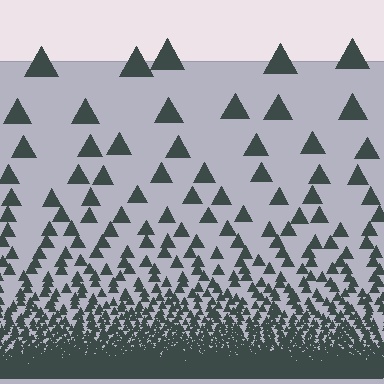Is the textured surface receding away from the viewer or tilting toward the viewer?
The surface appears to tilt toward the viewer. Texture elements get larger and sparser toward the top.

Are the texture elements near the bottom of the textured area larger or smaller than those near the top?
Smaller. The gradient is inverted — elements near the bottom are smaller and denser.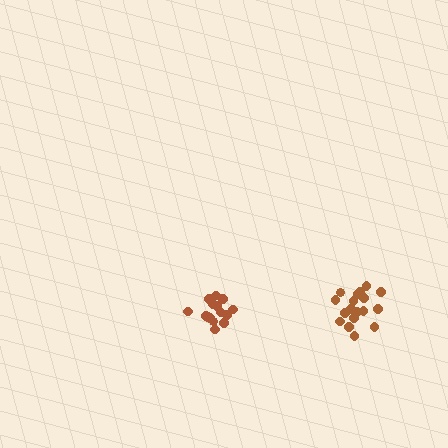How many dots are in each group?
Group 1: 15 dots, Group 2: 18 dots (33 total).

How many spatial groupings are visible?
There are 2 spatial groupings.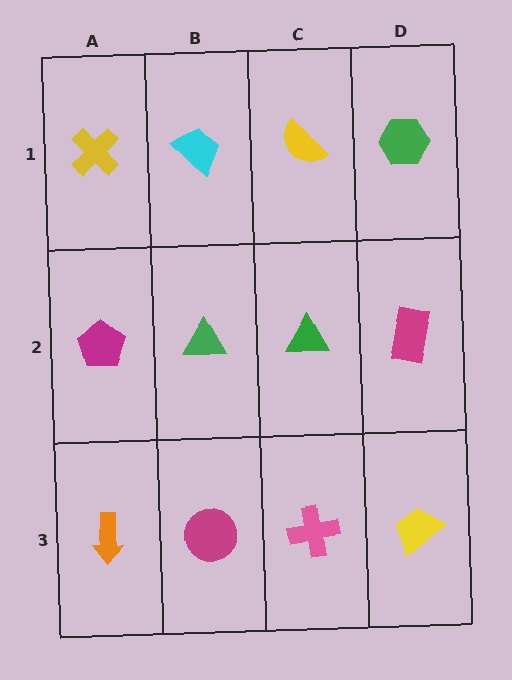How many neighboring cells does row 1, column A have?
2.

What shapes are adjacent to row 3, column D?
A magenta rectangle (row 2, column D), a pink cross (row 3, column C).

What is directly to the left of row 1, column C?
A cyan trapezoid.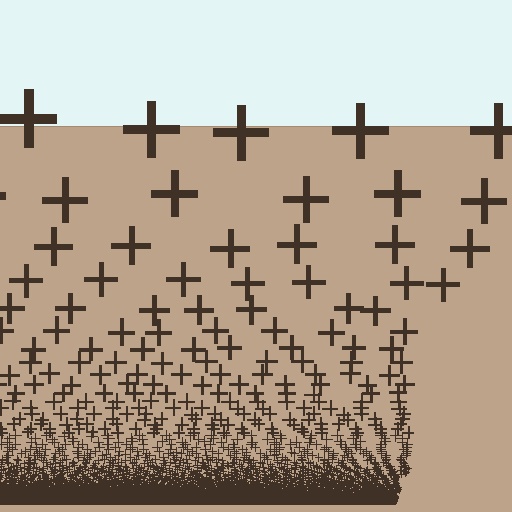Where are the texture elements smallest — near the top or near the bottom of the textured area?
Near the bottom.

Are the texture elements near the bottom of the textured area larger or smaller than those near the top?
Smaller. The gradient is inverted — elements near the bottom are smaller and denser.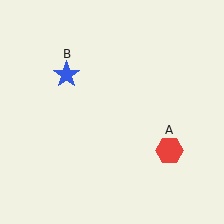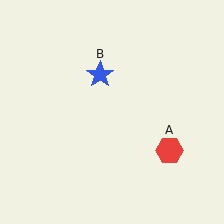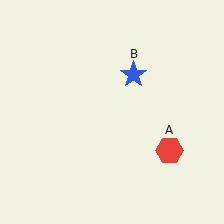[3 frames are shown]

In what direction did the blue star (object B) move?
The blue star (object B) moved right.